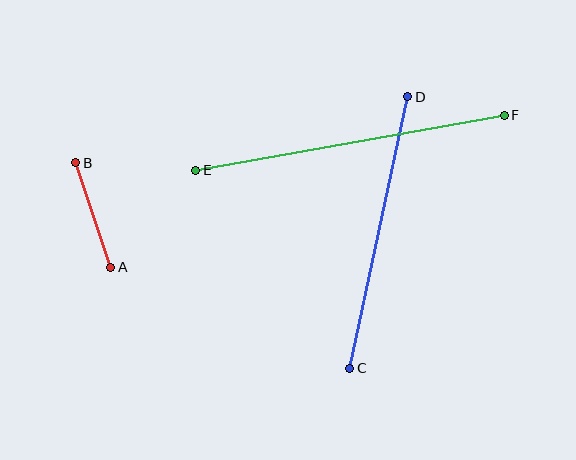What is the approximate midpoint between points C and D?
The midpoint is at approximately (379, 233) pixels.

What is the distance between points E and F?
The distance is approximately 313 pixels.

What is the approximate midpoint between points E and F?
The midpoint is at approximately (350, 143) pixels.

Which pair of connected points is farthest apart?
Points E and F are farthest apart.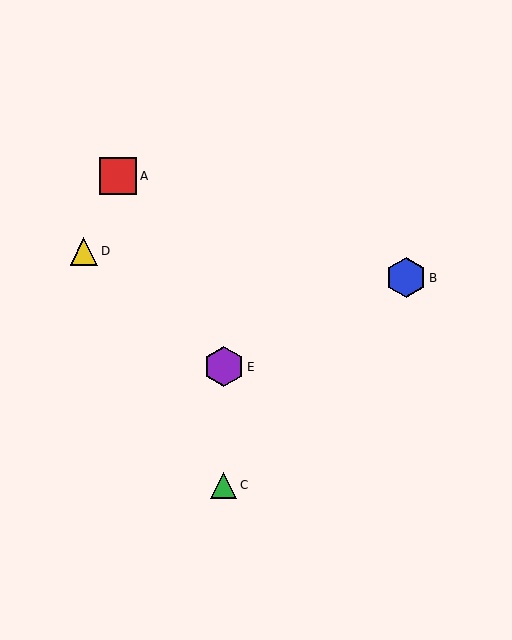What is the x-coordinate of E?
Object E is at x≈224.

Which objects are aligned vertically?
Objects C, E are aligned vertically.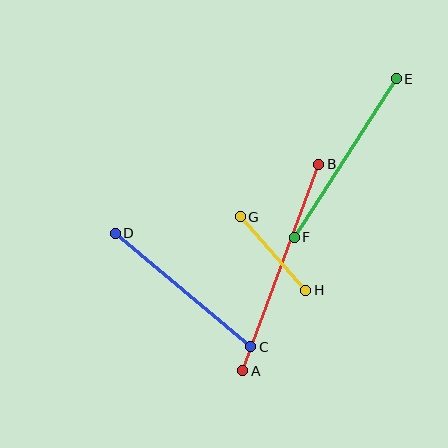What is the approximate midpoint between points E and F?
The midpoint is at approximately (345, 158) pixels.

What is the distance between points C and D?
The distance is approximately 177 pixels.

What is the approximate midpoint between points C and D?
The midpoint is at approximately (183, 290) pixels.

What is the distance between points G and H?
The distance is approximately 99 pixels.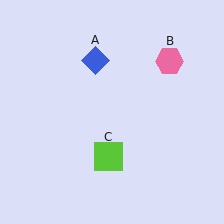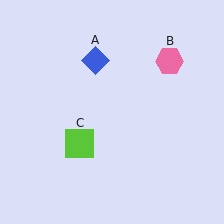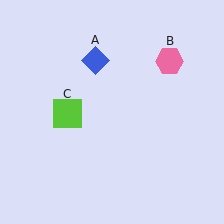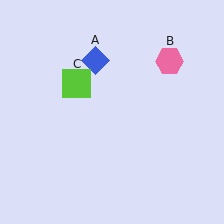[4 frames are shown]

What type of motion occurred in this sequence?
The lime square (object C) rotated clockwise around the center of the scene.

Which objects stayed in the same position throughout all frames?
Blue diamond (object A) and pink hexagon (object B) remained stationary.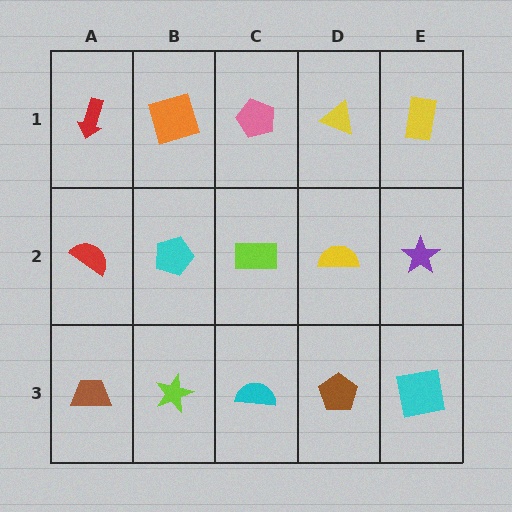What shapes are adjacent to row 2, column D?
A yellow triangle (row 1, column D), a brown pentagon (row 3, column D), a lime rectangle (row 2, column C), a purple star (row 2, column E).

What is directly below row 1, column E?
A purple star.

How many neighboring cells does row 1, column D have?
3.